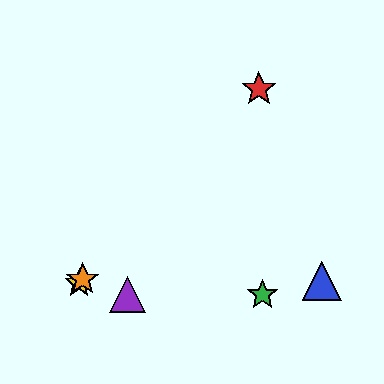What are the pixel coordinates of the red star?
The red star is at (259, 89).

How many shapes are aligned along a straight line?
3 shapes (the red star, the yellow star, the orange star) are aligned along a straight line.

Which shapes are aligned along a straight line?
The red star, the yellow star, the orange star are aligned along a straight line.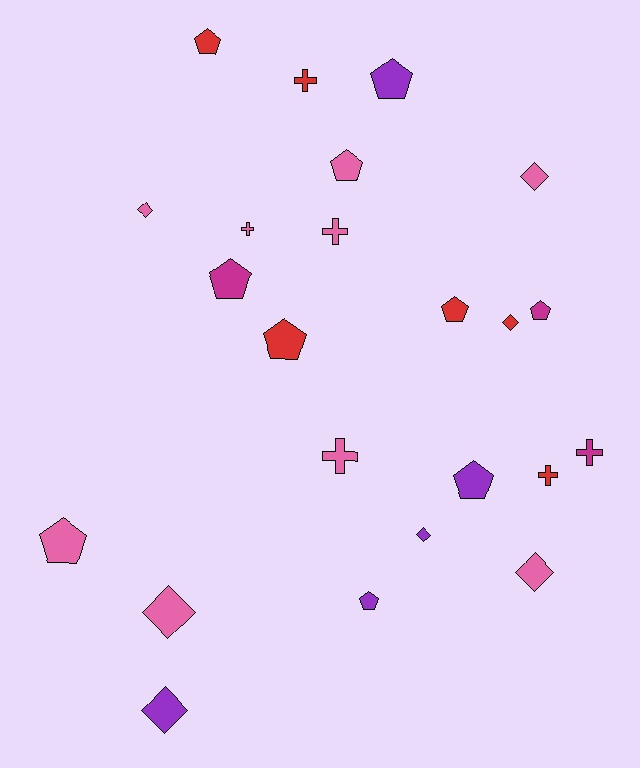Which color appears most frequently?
Pink, with 9 objects.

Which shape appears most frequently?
Pentagon, with 10 objects.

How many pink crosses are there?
There are 3 pink crosses.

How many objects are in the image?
There are 23 objects.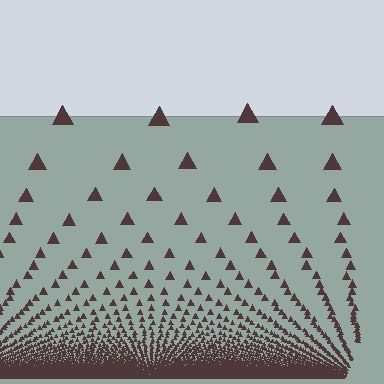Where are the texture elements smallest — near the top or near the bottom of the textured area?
Near the bottom.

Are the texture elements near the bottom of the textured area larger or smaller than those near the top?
Smaller. The gradient is inverted — elements near the bottom are smaller and denser.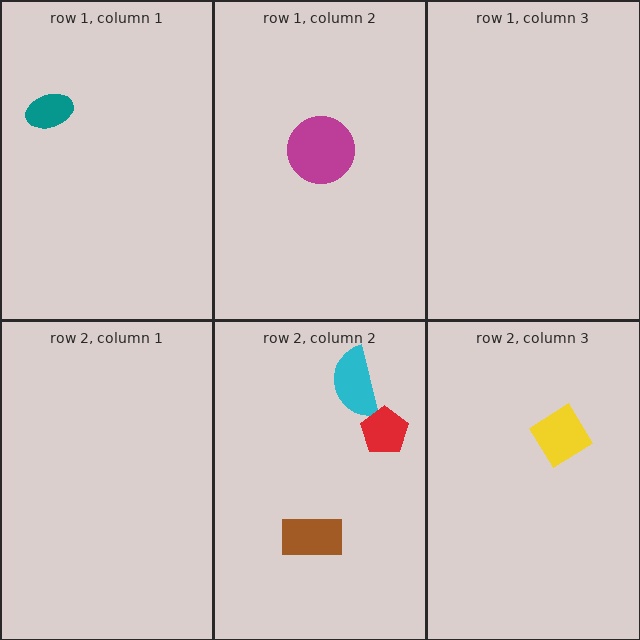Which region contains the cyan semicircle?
The row 2, column 2 region.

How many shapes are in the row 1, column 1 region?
1.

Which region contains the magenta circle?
The row 1, column 2 region.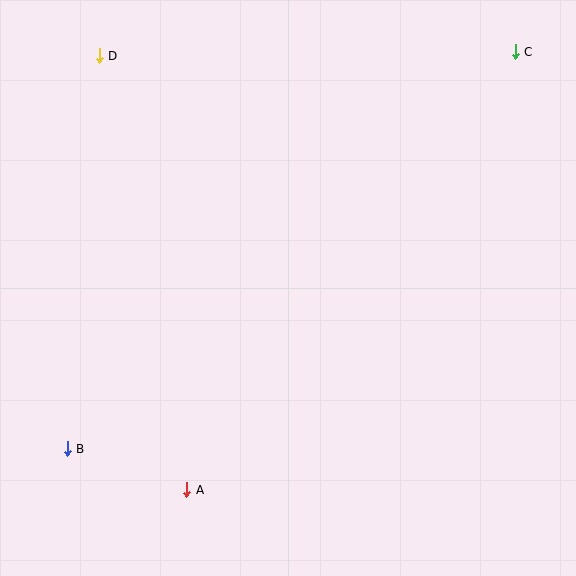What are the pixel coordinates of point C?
Point C is at (515, 52).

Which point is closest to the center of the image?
Point A at (187, 490) is closest to the center.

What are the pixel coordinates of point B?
Point B is at (67, 449).